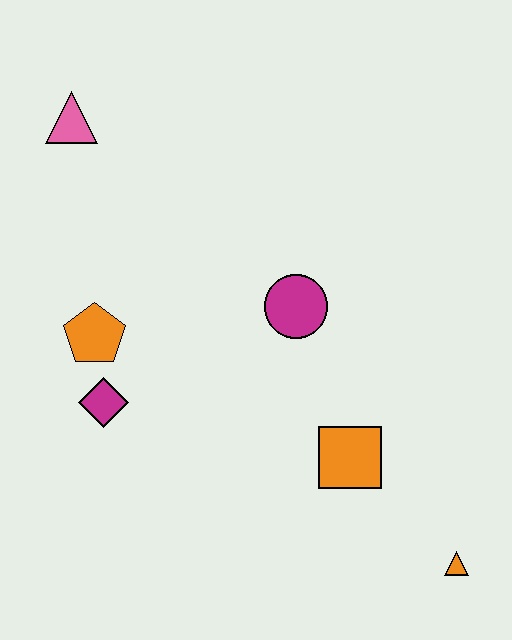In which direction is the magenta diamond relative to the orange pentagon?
The magenta diamond is below the orange pentagon.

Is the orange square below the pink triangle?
Yes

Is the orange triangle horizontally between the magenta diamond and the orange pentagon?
No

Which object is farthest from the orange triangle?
The pink triangle is farthest from the orange triangle.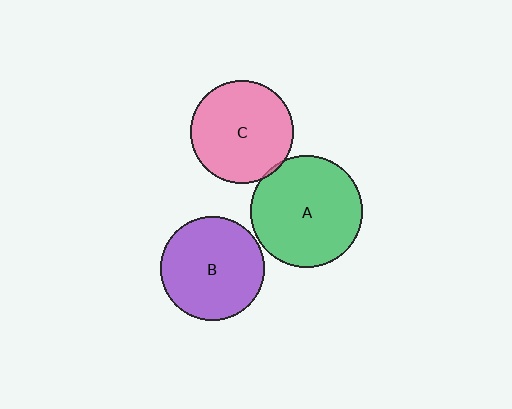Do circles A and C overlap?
Yes.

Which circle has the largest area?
Circle A (green).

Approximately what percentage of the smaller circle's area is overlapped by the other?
Approximately 5%.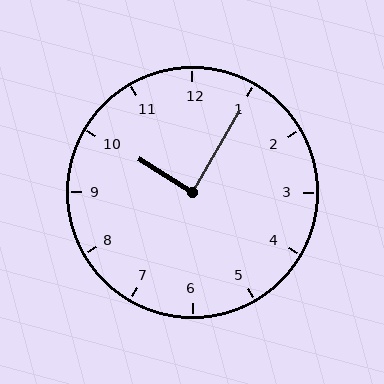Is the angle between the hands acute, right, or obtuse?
It is right.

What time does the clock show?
10:05.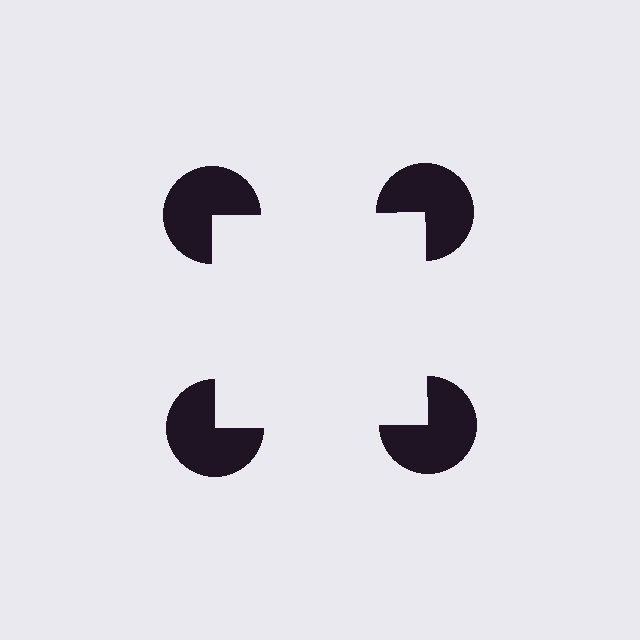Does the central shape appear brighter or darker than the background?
It typically appears slightly brighter than the background, even though no actual brightness change is drawn.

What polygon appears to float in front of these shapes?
An illusory square — its edges are inferred from the aligned wedge cuts in the pac-man discs, not physically drawn.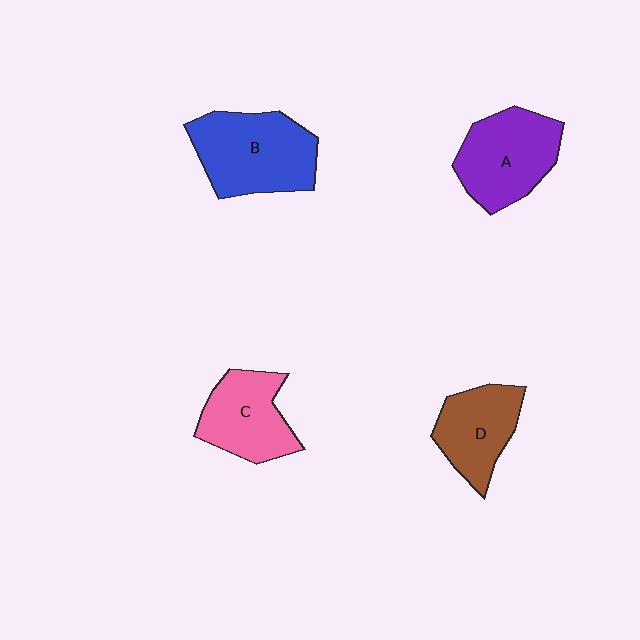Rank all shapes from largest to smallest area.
From largest to smallest: B (blue), A (purple), C (pink), D (brown).